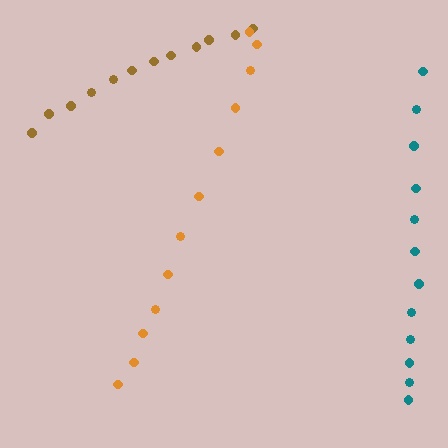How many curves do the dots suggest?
There are 3 distinct paths.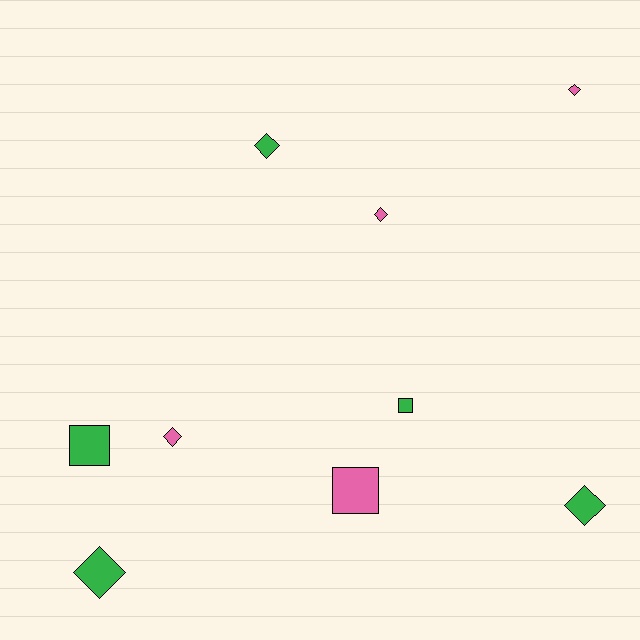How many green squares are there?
There are 2 green squares.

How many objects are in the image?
There are 9 objects.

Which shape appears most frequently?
Diamond, with 6 objects.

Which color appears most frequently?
Green, with 5 objects.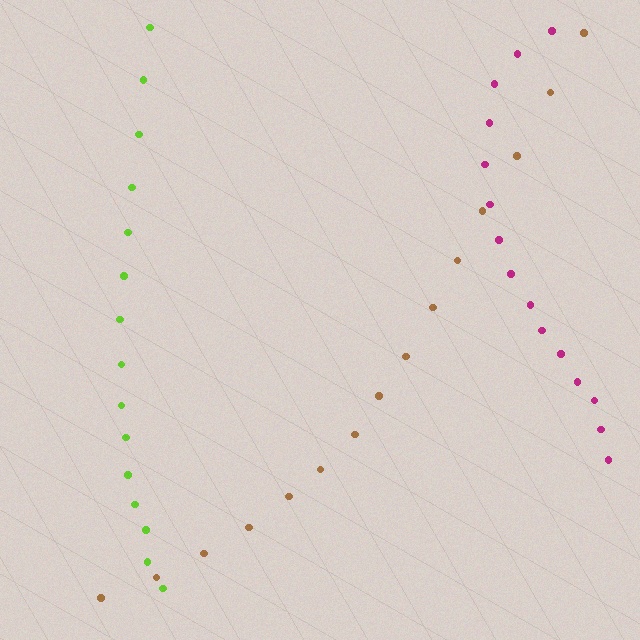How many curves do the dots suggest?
There are 3 distinct paths.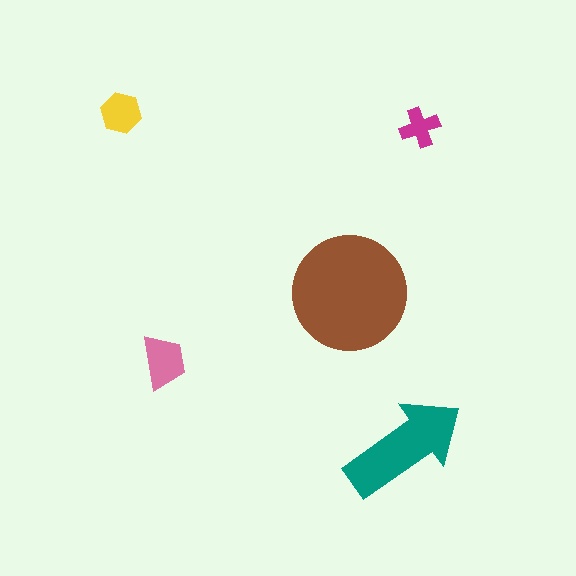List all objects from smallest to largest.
The magenta cross, the yellow hexagon, the pink trapezoid, the teal arrow, the brown circle.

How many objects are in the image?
There are 5 objects in the image.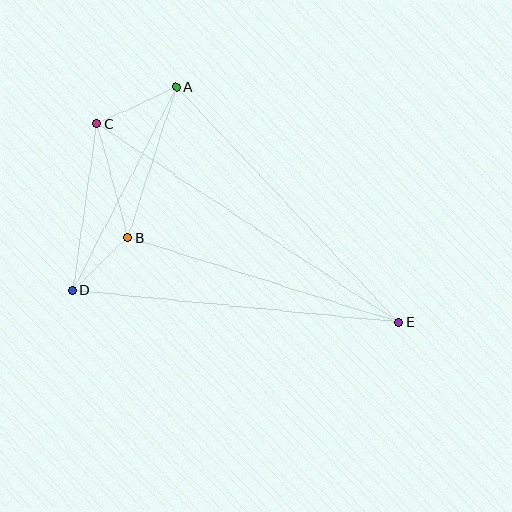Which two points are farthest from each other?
Points C and E are farthest from each other.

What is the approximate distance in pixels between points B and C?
The distance between B and C is approximately 118 pixels.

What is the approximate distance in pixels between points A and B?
The distance between A and B is approximately 158 pixels.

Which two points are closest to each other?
Points B and D are closest to each other.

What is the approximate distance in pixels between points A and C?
The distance between A and C is approximately 87 pixels.